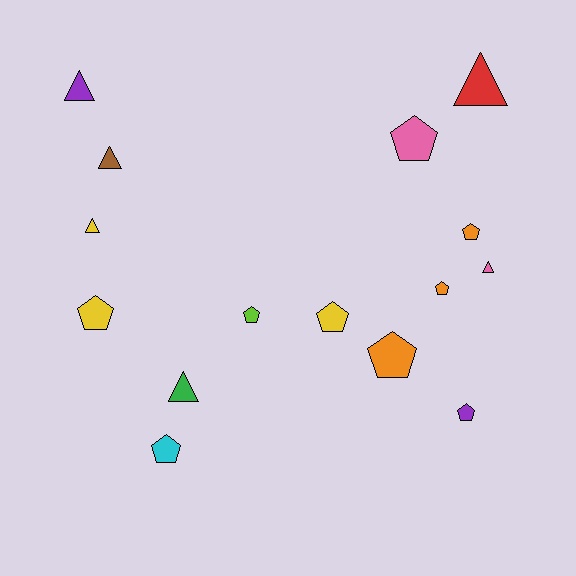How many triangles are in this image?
There are 6 triangles.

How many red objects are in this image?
There is 1 red object.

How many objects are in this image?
There are 15 objects.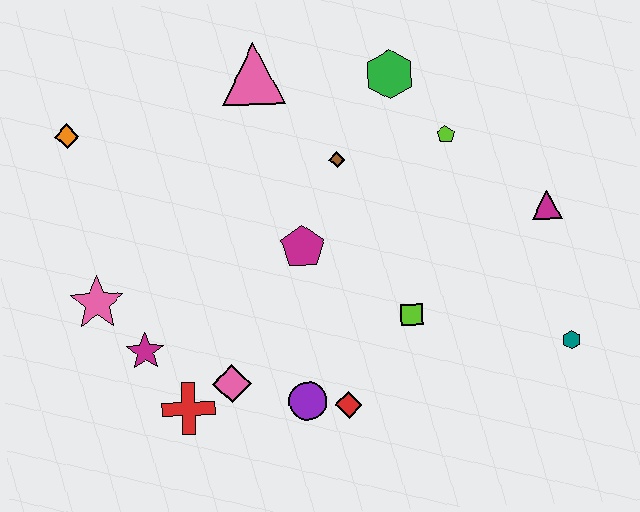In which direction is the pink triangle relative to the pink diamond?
The pink triangle is above the pink diamond.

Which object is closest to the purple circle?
The red diamond is closest to the purple circle.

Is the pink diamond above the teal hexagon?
No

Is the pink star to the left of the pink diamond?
Yes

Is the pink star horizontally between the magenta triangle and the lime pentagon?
No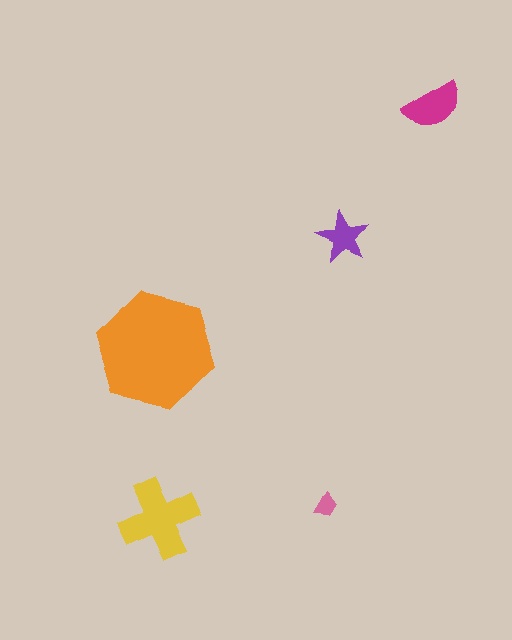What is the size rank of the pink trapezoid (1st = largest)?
5th.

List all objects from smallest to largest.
The pink trapezoid, the purple star, the magenta semicircle, the yellow cross, the orange hexagon.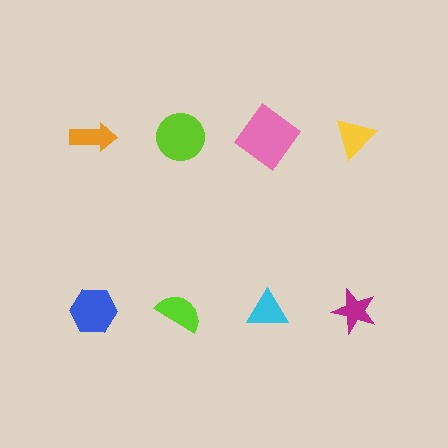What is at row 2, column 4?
A magenta star.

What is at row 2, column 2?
A lime semicircle.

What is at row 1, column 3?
A pink diamond.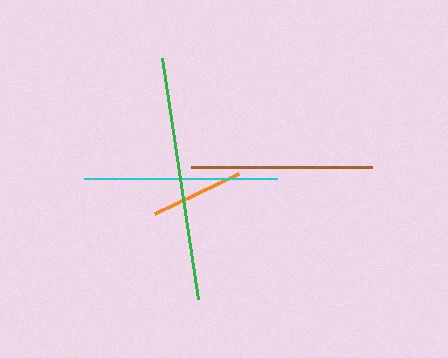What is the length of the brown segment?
The brown segment is approximately 181 pixels long.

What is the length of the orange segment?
The orange segment is approximately 93 pixels long.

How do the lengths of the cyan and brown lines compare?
The cyan and brown lines are approximately the same length.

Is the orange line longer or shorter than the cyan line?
The cyan line is longer than the orange line.